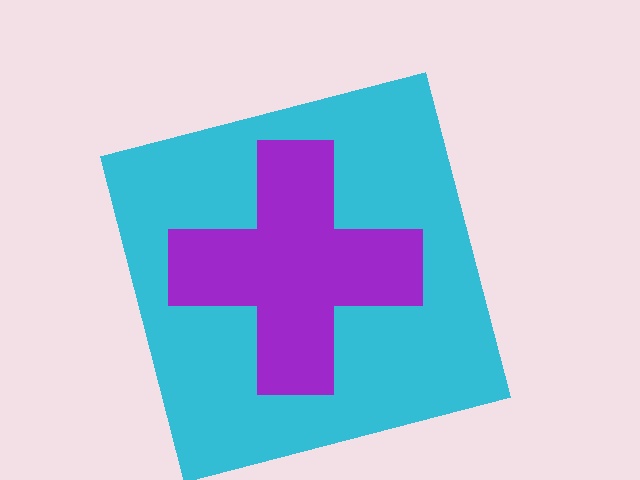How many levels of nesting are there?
2.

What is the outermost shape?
The cyan square.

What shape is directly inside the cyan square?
The purple cross.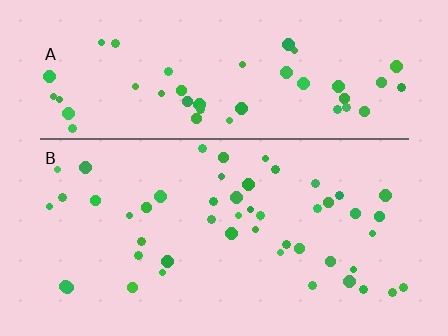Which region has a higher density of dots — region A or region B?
A (the top).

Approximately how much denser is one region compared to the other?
Approximately 1.0× — region A over region B.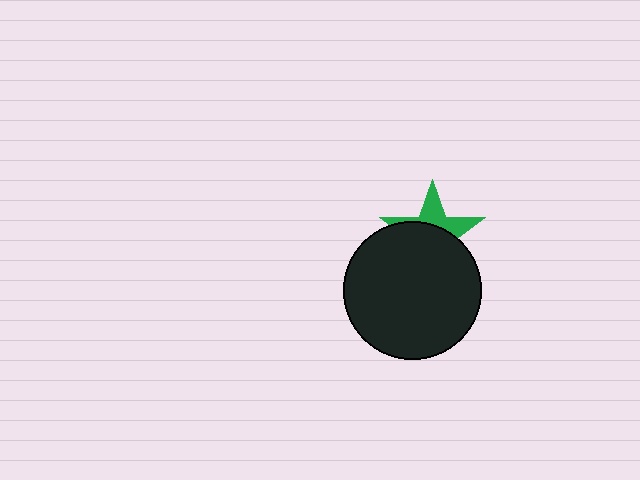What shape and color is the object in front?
The object in front is a black circle.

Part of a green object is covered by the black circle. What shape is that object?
It is a star.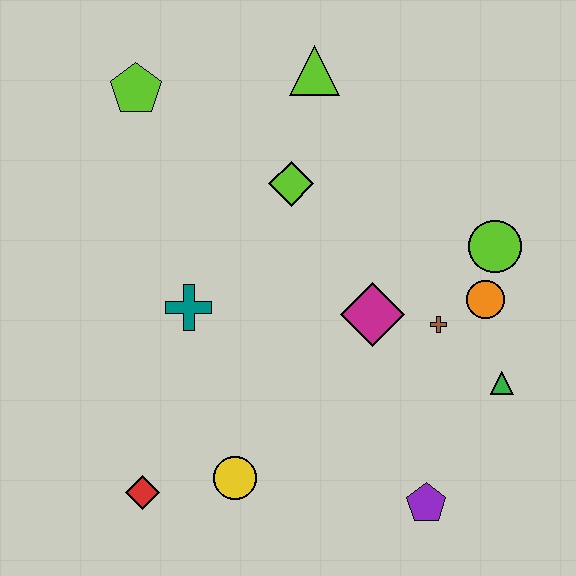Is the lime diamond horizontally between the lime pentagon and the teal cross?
No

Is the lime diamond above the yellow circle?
Yes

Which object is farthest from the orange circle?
The lime pentagon is farthest from the orange circle.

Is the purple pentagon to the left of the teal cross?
No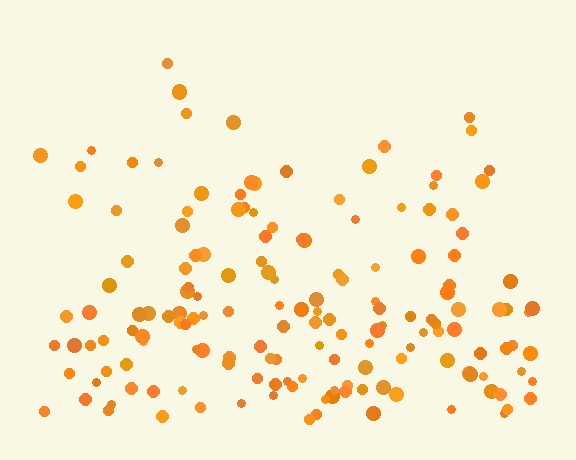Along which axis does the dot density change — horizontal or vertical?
Vertical.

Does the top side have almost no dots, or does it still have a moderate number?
Still a moderate number, just noticeably fewer than the bottom.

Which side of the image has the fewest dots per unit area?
The top.